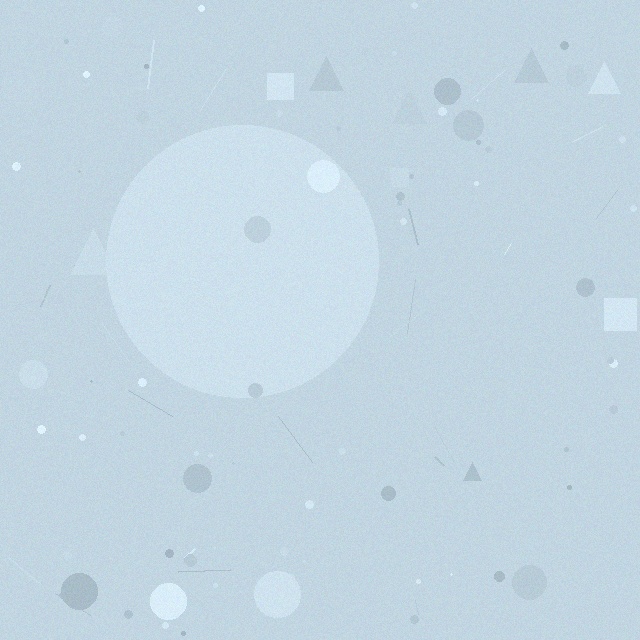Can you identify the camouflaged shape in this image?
The camouflaged shape is a circle.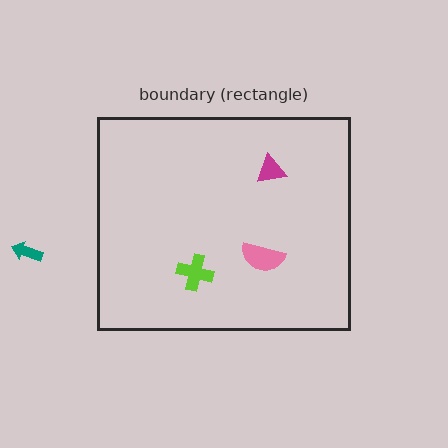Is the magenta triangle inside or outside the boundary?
Inside.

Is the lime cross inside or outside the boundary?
Inside.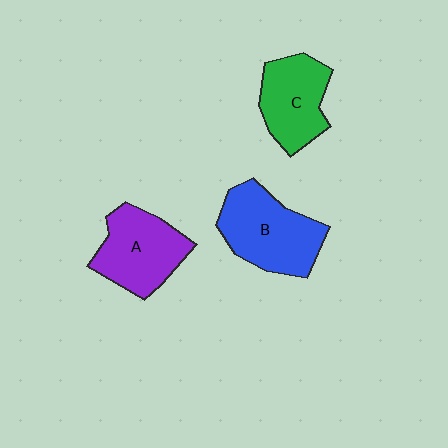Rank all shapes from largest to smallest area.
From largest to smallest: B (blue), A (purple), C (green).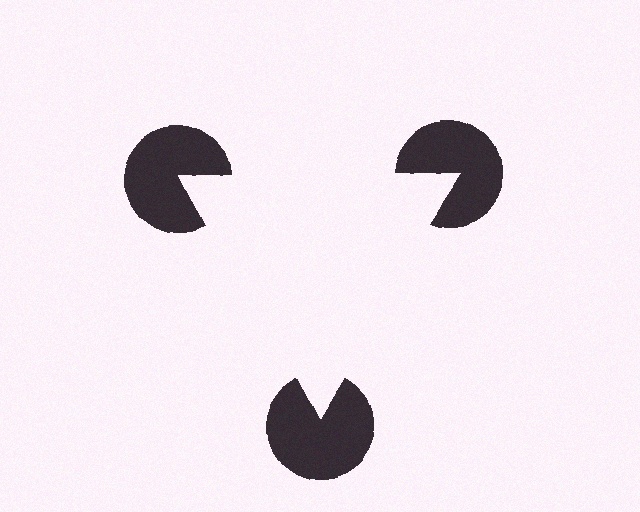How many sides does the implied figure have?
3 sides.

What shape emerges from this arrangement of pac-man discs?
An illusory triangle — its edges are inferred from the aligned wedge cuts in the pac-man discs, not physically drawn.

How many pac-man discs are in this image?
There are 3 — one at each vertex of the illusory triangle.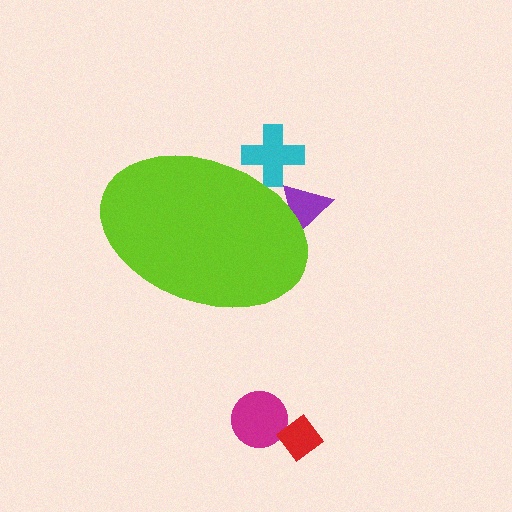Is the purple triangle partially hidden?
Yes, the purple triangle is partially hidden behind the lime ellipse.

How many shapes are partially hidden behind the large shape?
2 shapes are partially hidden.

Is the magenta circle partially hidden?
No, the magenta circle is fully visible.